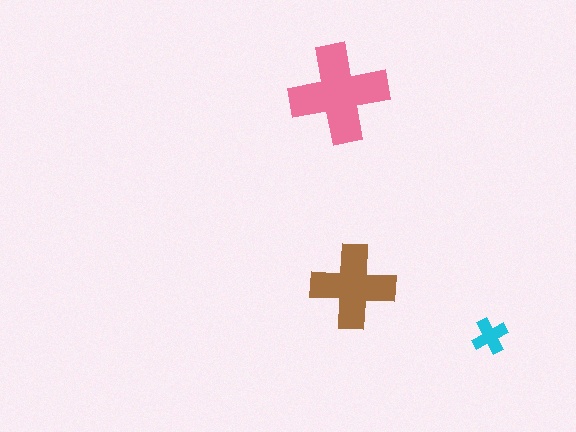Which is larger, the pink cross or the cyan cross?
The pink one.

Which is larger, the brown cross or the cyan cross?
The brown one.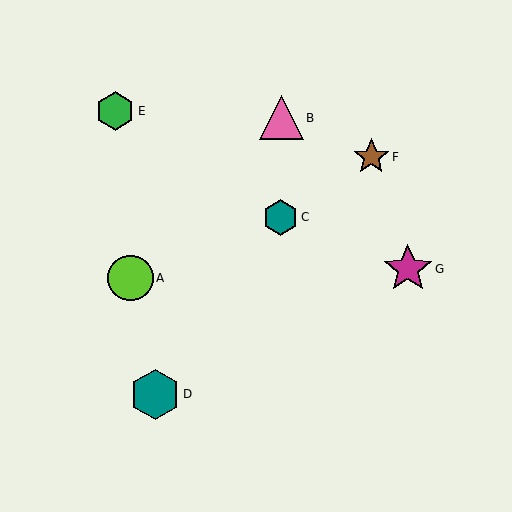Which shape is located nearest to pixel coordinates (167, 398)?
The teal hexagon (labeled D) at (155, 394) is nearest to that location.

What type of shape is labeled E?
Shape E is a green hexagon.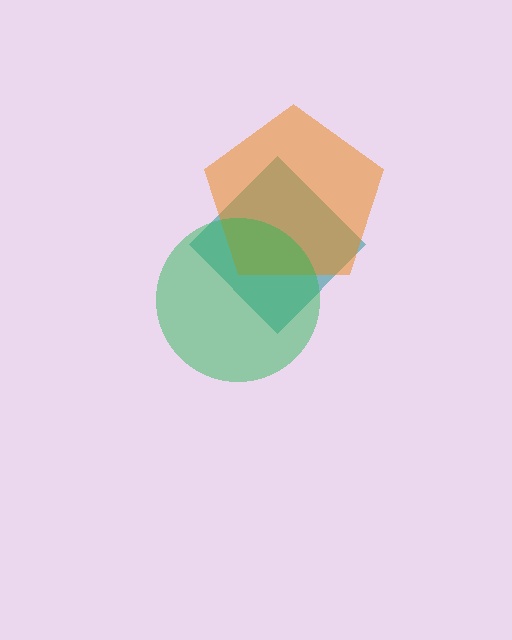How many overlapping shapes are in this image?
There are 3 overlapping shapes in the image.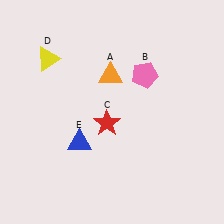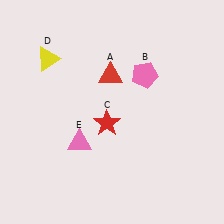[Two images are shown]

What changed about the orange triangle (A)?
In Image 1, A is orange. In Image 2, it changed to red.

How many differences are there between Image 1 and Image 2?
There are 2 differences between the two images.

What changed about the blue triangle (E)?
In Image 1, E is blue. In Image 2, it changed to pink.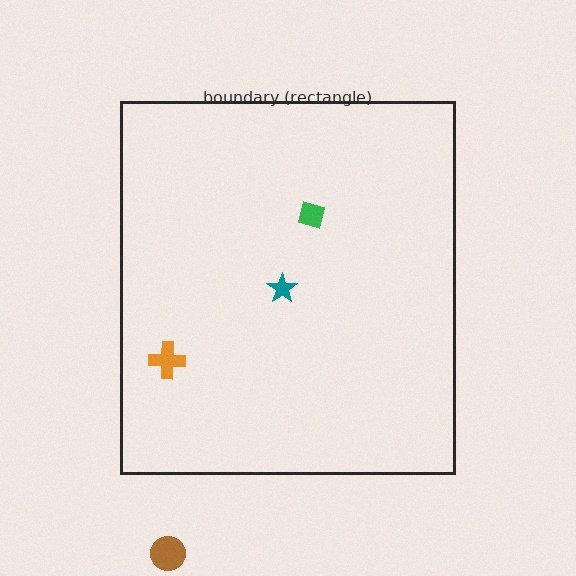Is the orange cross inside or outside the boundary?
Inside.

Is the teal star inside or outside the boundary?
Inside.